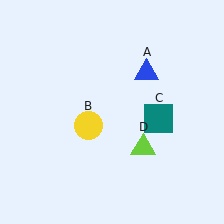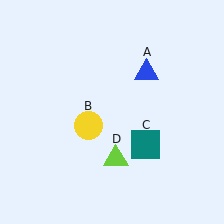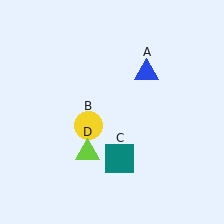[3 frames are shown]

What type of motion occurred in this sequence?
The teal square (object C), lime triangle (object D) rotated clockwise around the center of the scene.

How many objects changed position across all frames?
2 objects changed position: teal square (object C), lime triangle (object D).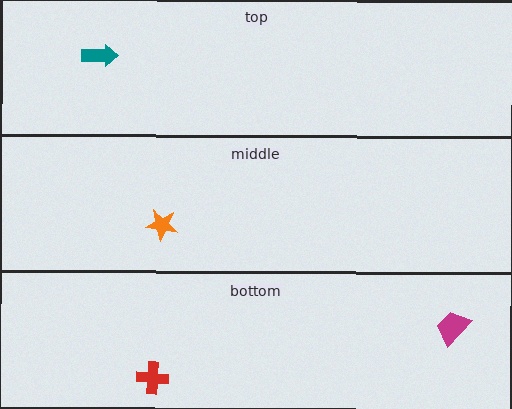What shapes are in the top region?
The teal arrow.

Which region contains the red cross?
The bottom region.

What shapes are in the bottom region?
The red cross, the magenta trapezoid.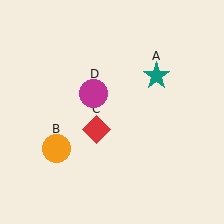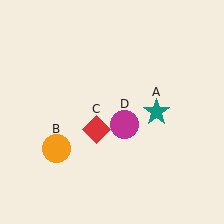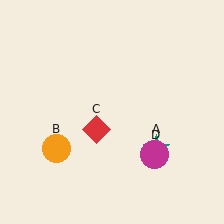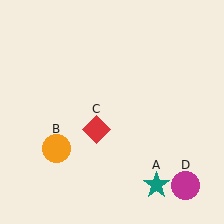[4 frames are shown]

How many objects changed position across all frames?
2 objects changed position: teal star (object A), magenta circle (object D).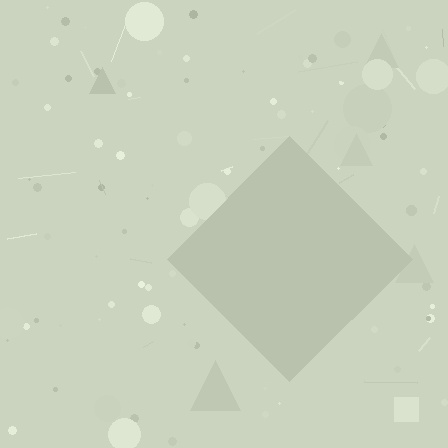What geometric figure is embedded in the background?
A diamond is embedded in the background.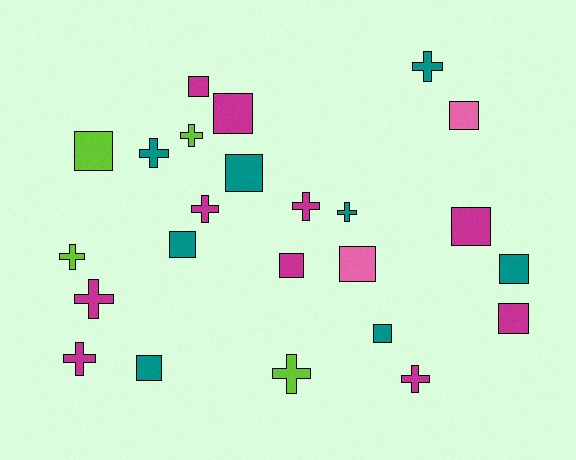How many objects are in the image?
There are 24 objects.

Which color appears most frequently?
Magenta, with 10 objects.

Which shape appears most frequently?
Square, with 13 objects.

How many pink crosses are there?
There are no pink crosses.